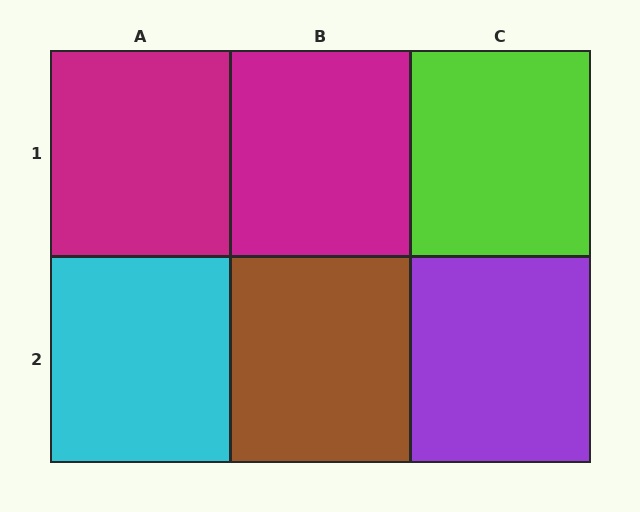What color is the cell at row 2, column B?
Brown.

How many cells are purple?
1 cell is purple.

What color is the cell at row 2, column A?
Cyan.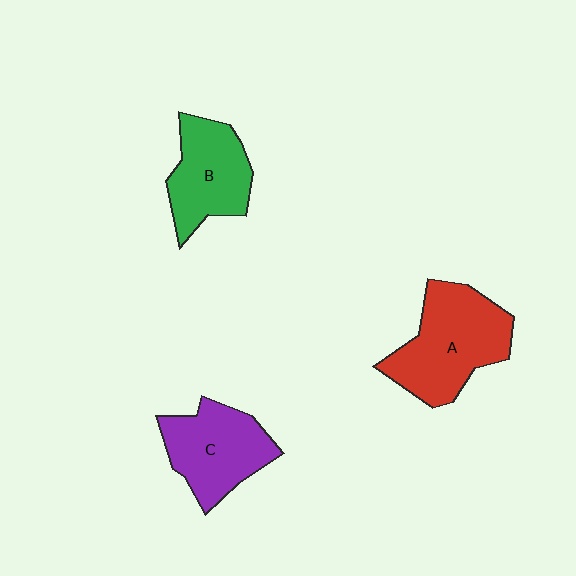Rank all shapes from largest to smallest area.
From largest to smallest: A (red), C (purple), B (green).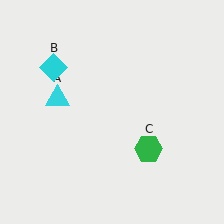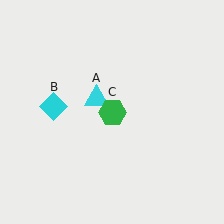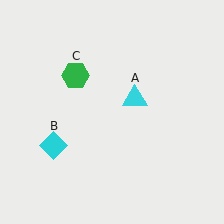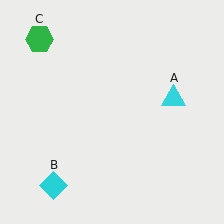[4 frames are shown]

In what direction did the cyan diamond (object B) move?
The cyan diamond (object B) moved down.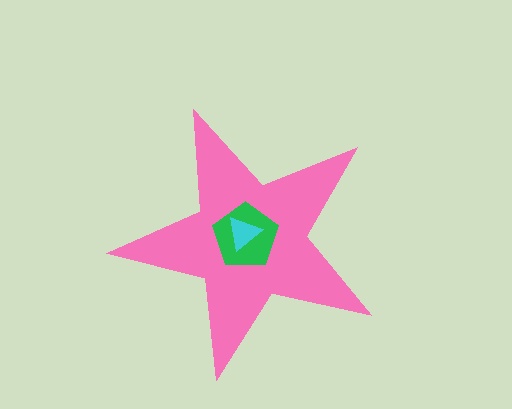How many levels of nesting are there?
3.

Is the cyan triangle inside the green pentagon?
Yes.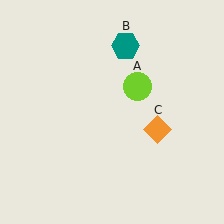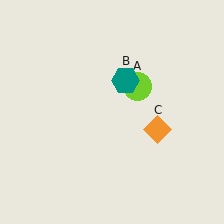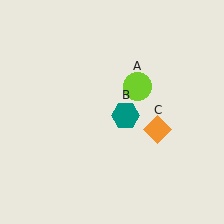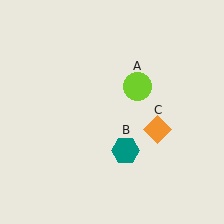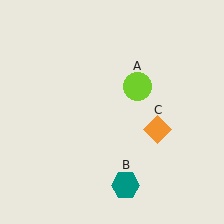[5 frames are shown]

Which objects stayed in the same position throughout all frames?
Lime circle (object A) and orange diamond (object C) remained stationary.